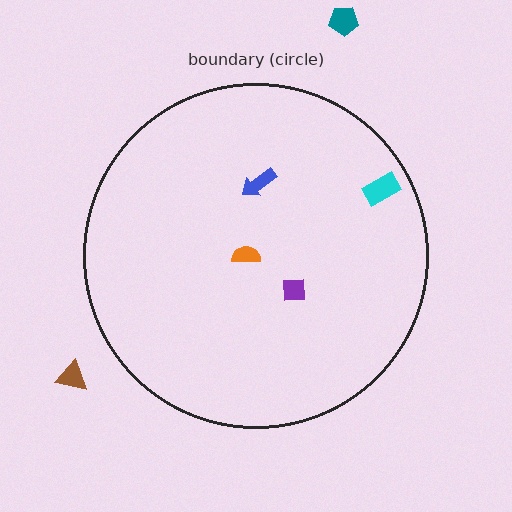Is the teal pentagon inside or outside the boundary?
Outside.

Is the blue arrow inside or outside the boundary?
Inside.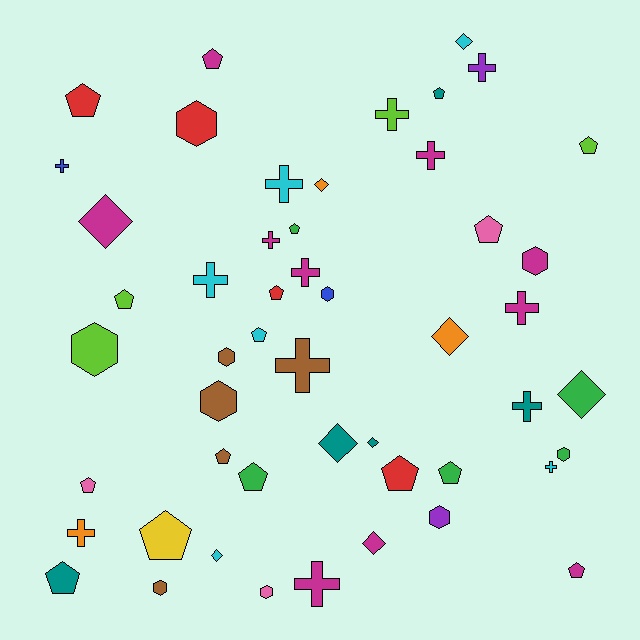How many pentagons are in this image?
There are 17 pentagons.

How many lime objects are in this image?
There are 4 lime objects.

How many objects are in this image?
There are 50 objects.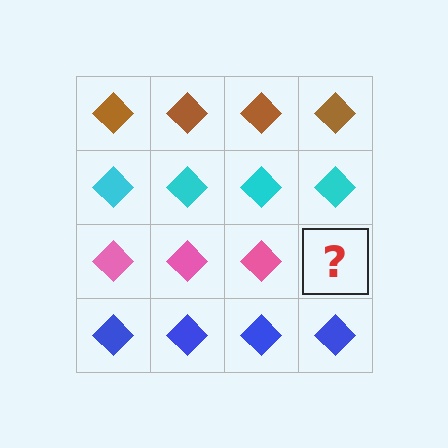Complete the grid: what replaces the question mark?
The question mark should be replaced with a pink diamond.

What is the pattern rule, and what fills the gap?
The rule is that each row has a consistent color. The gap should be filled with a pink diamond.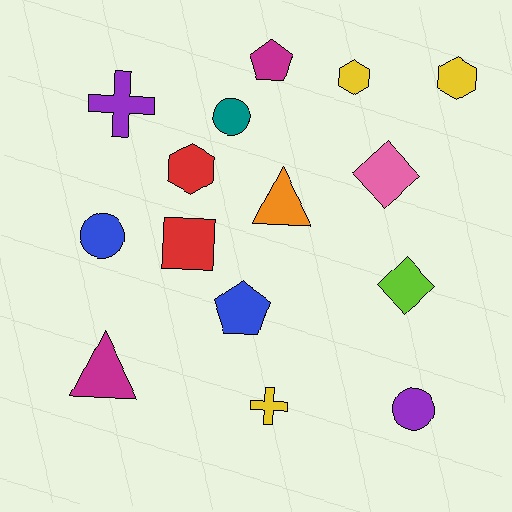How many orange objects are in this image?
There is 1 orange object.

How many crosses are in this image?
There are 2 crosses.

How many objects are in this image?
There are 15 objects.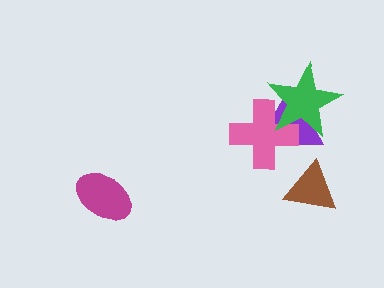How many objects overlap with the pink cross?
2 objects overlap with the pink cross.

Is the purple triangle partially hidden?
Yes, it is partially covered by another shape.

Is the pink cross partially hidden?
Yes, it is partially covered by another shape.